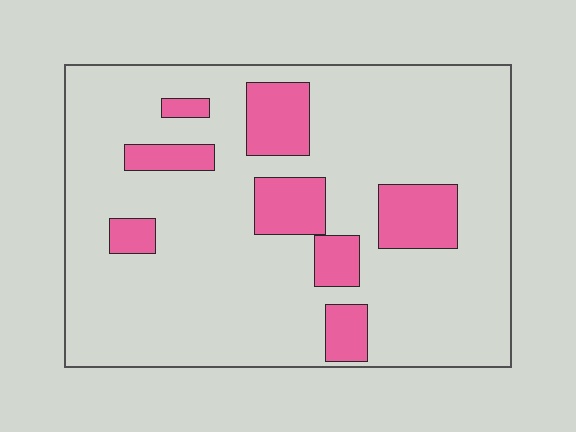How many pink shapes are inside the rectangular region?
8.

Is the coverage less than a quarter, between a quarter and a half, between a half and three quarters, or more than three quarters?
Less than a quarter.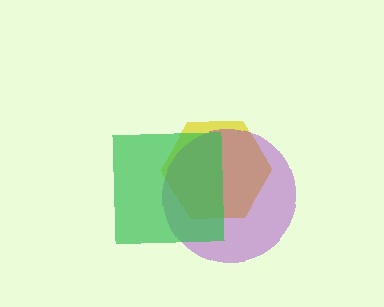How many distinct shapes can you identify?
There are 3 distinct shapes: a yellow hexagon, a purple circle, a green square.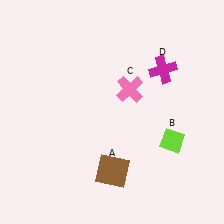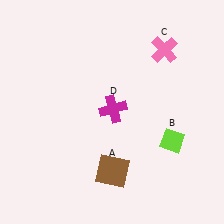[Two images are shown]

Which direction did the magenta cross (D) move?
The magenta cross (D) moved left.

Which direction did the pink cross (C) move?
The pink cross (C) moved up.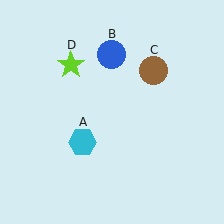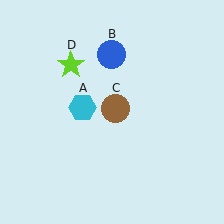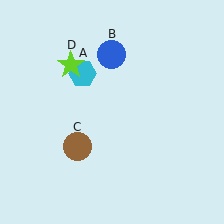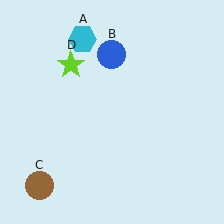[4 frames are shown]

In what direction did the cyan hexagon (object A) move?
The cyan hexagon (object A) moved up.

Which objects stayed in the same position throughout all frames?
Blue circle (object B) and lime star (object D) remained stationary.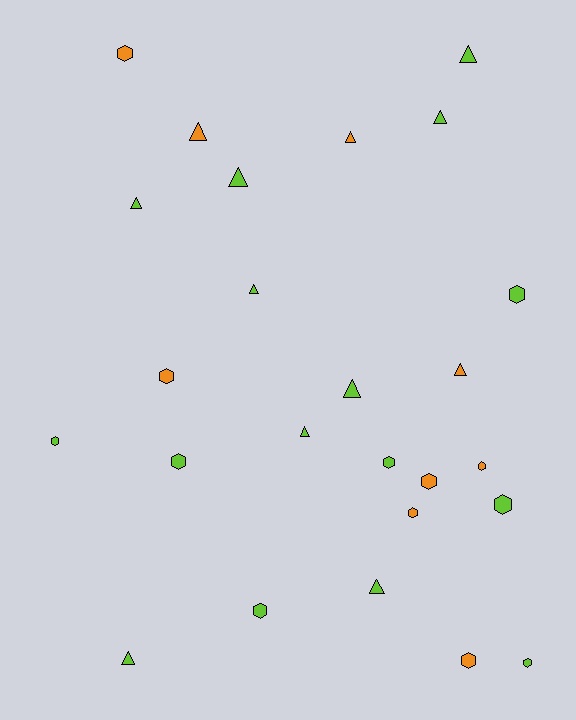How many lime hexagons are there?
There are 7 lime hexagons.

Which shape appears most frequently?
Hexagon, with 13 objects.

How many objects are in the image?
There are 25 objects.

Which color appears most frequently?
Lime, with 16 objects.